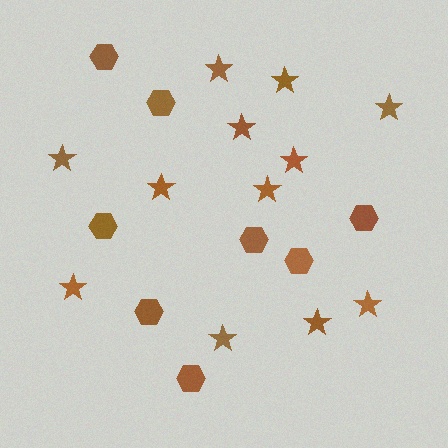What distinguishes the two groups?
There are 2 groups: one group of stars (12) and one group of hexagons (8).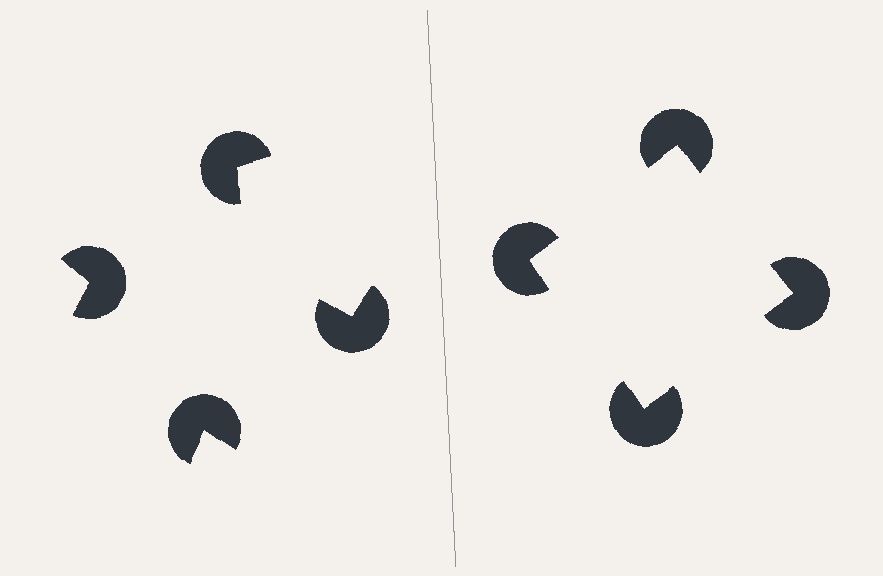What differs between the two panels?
The pac-man discs are positioned identically on both sides; only the wedge orientations differ. On the right they align to a square; on the left they are misaligned.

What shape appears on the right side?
An illusory square.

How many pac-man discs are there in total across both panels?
8 — 4 on each side.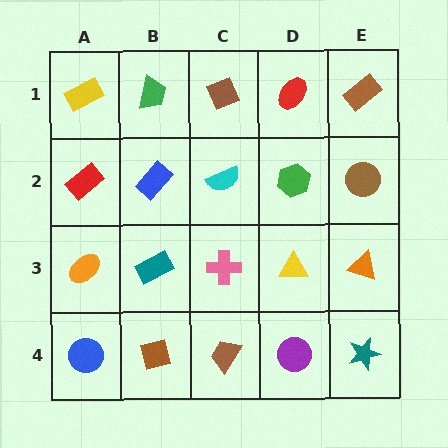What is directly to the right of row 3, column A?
A teal rectangle.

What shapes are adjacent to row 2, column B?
A green trapezoid (row 1, column B), a teal rectangle (row 3, column B), a red rectangle (row 2, column A), a cyan semicircle (row 2, column C).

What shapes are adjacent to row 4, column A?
An orange ellipse (row 3, column A), a brown square (row 4, column B).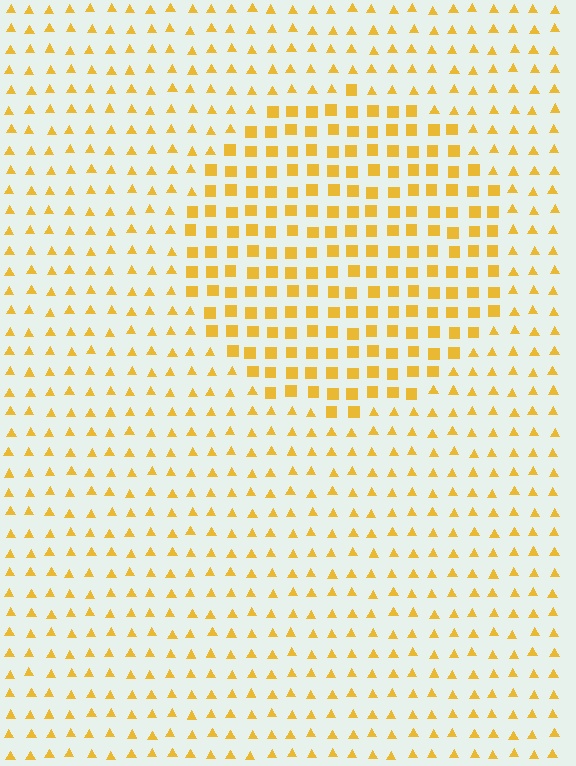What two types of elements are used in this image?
The image uses squares inside the circle region and triangles outside it.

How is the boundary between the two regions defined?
The boundary is defined by a change in element shape: squares inside vs. triangles outside. All elements share the same color and spacing.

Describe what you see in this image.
The image is filled with small yellow elements arranged in a uniform grid. A circle-shaped region contains squares, while the surrounding area contains triangles. The boundary is defined purely by the change in element shape.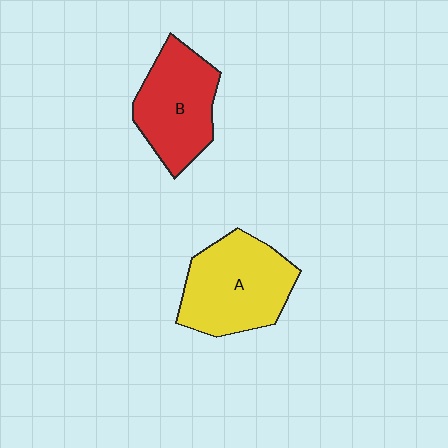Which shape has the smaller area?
Shape B (red).